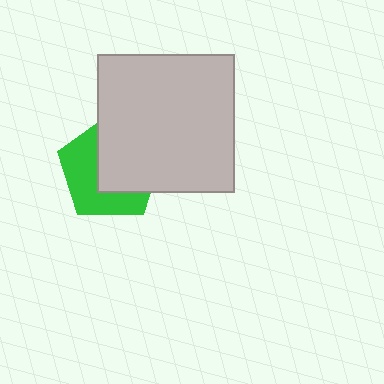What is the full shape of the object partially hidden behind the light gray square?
The partially hidden object is a green pentagon.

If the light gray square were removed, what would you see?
You would see the complete green pentagon.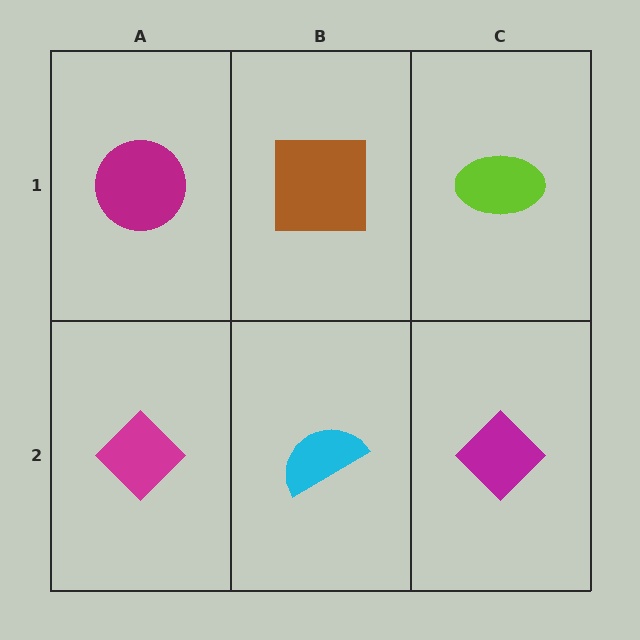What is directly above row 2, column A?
A magenta circle.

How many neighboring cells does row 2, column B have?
3.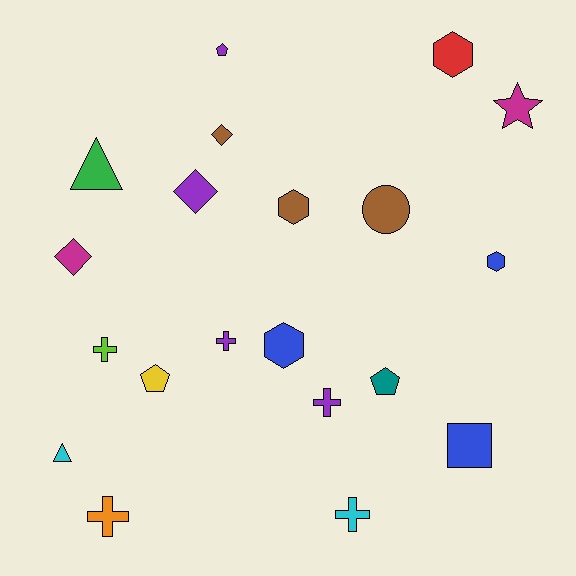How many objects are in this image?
There are 20 objects.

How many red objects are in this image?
There is 1 red object.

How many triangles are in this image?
There are 2 triangles.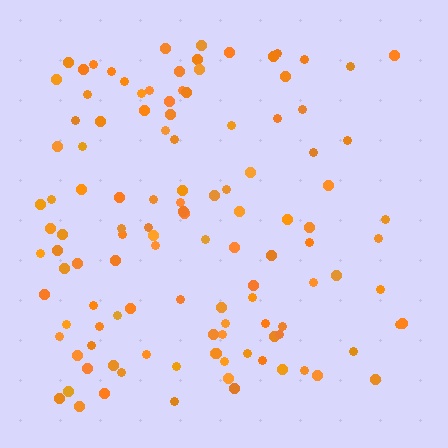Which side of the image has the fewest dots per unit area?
The right.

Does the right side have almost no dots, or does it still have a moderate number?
Still a moderate number, just noticeably fewer than the left.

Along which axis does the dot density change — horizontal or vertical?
Horizontal.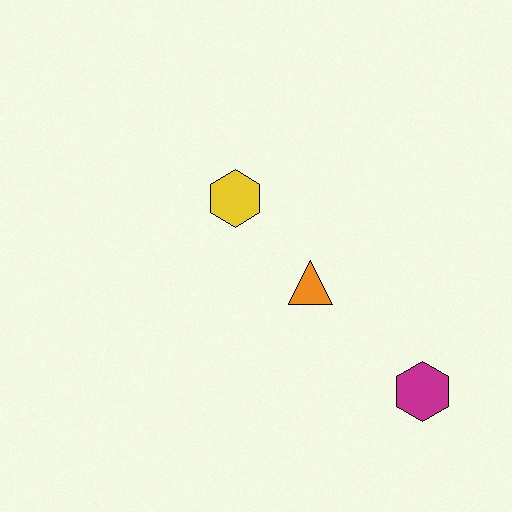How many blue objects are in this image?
There are no blue objects.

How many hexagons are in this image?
There are 2 hexagons.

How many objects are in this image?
There are 3 objects.